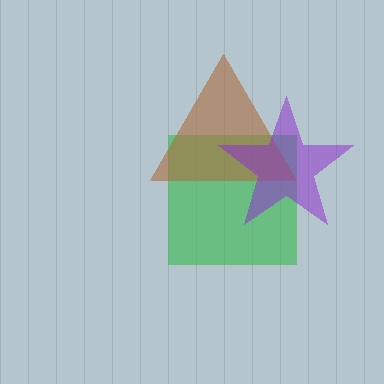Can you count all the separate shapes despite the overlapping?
Yes, there are 3 separate shapes.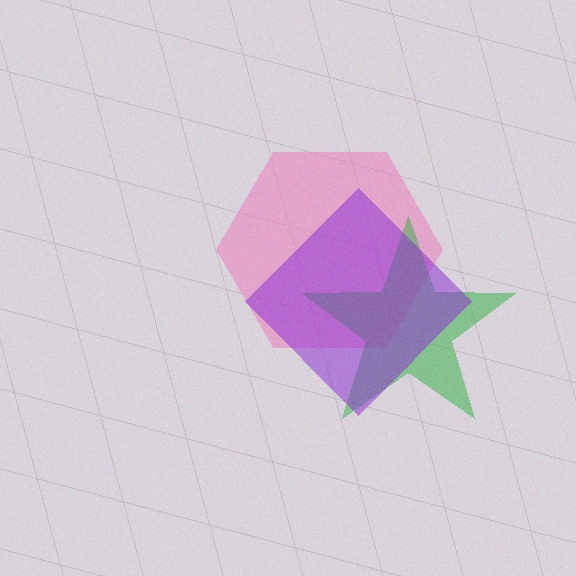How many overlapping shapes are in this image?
There are 3 overlapping shapes in the image.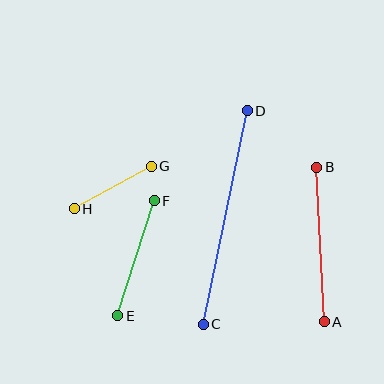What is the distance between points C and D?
The distance is approximately 218 pixels.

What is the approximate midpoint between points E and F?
The midpoint is at approximately (136, 258) pixels.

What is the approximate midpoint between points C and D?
The midpoint is at approximately (225, 217) pixels.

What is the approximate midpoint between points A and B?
The midpoint is at approximately (320, 245) pixels.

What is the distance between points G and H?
The distance is approximately 88 pixels.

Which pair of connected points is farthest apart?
Points C and D are farthest apart.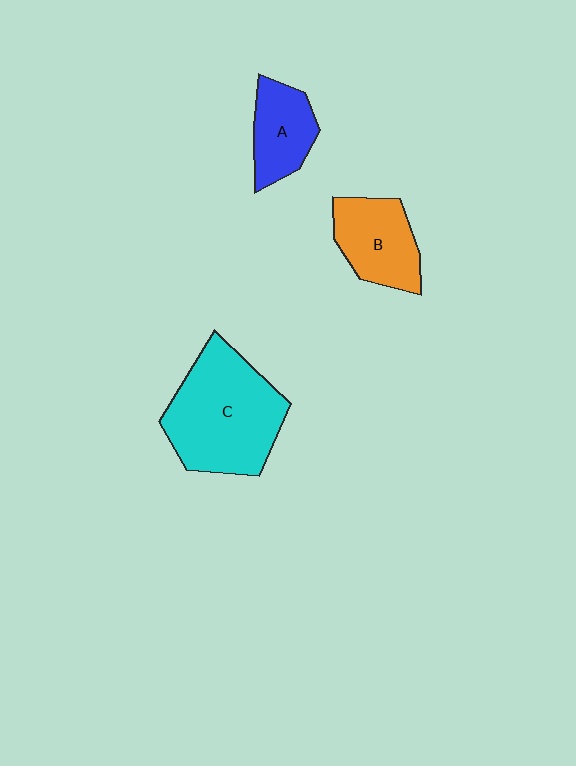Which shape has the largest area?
Shape C (cyan).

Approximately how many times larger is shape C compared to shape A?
Approximately 2.2 times.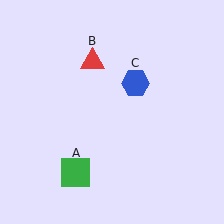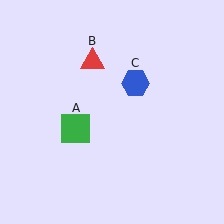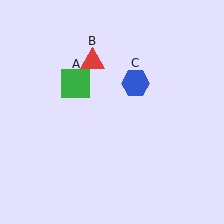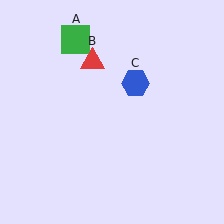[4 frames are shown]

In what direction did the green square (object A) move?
The green square (object A) moved up.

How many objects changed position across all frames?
1 object changed position: green square (object A).